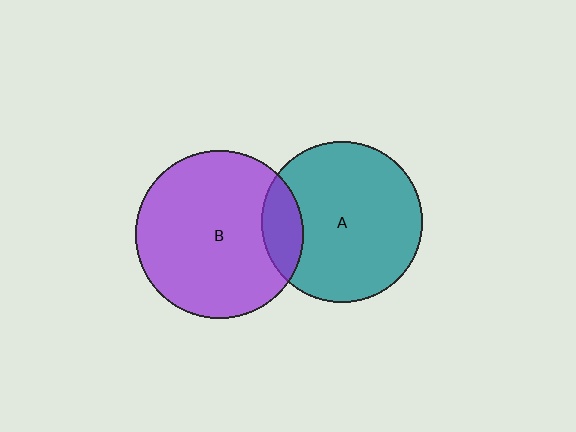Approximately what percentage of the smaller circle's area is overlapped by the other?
Approximately 15%.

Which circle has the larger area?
Circle B (purple).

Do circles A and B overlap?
Yes.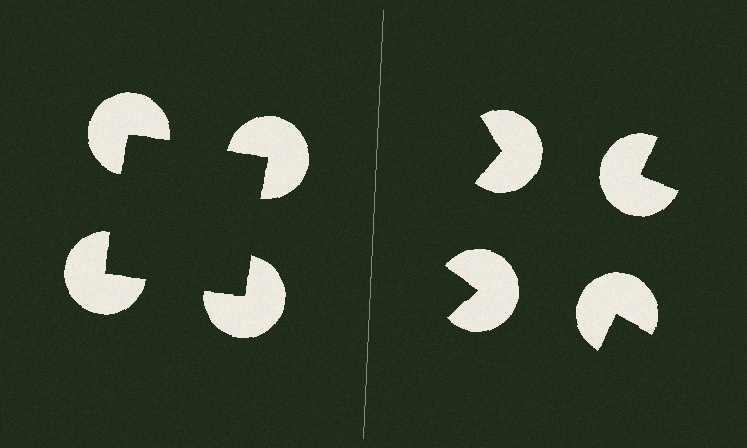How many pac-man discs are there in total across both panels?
8 — 4 on each side.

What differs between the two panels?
The pac-man discs are positioned identically on both sides; only the wedge orientations differ. On the left they align to a square; on the right they are misaligned.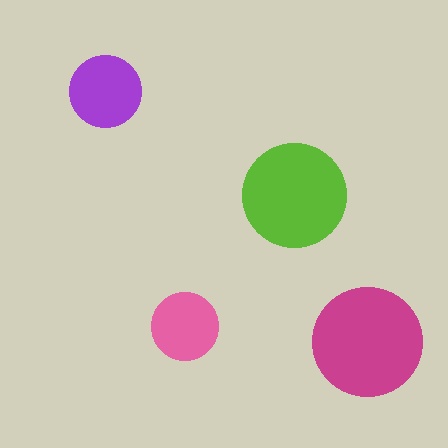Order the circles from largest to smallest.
the magenta one, the lime one, the purple one, the pink one.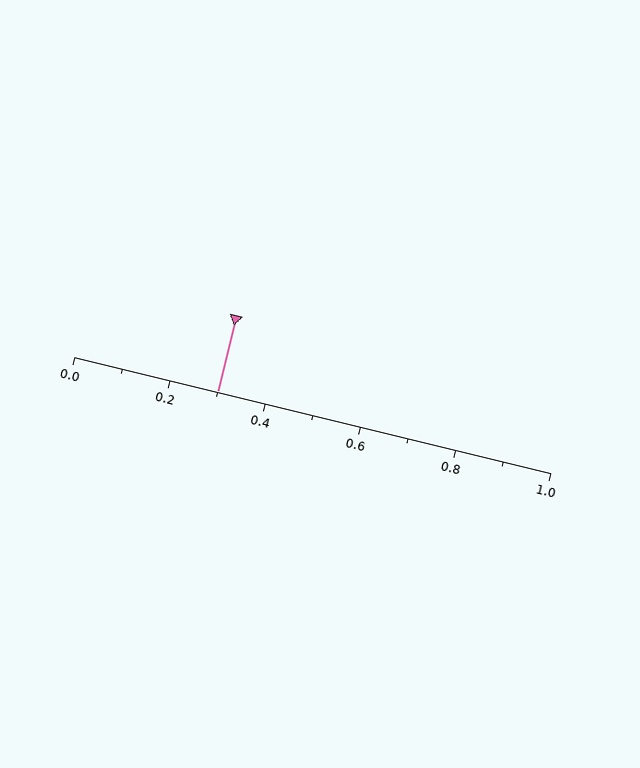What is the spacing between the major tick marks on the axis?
The major ticks are spaced 0.2 apart.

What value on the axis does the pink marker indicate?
The marker indicates approximately 0.3.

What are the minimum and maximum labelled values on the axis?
The axis runs from 0.0 to 1.0.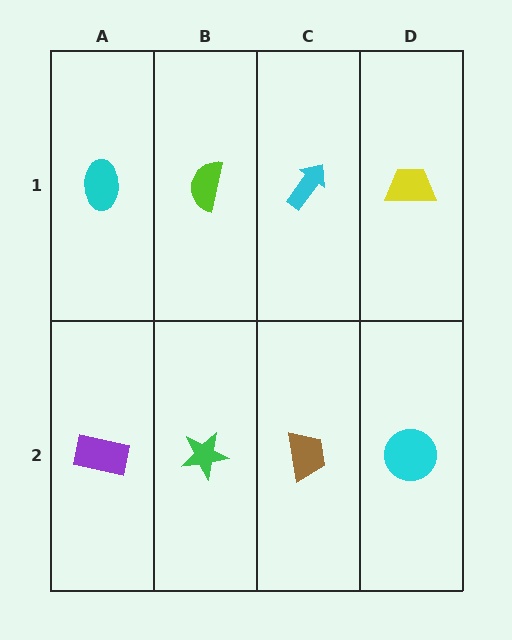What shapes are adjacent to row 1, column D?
A cyan circle (row 2, column D), a cyan arrow (row 1, column C).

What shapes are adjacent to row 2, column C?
A cyan arrow (row 1, column C), a green star (row 2, column B), a cyan circle (row 2, column D).